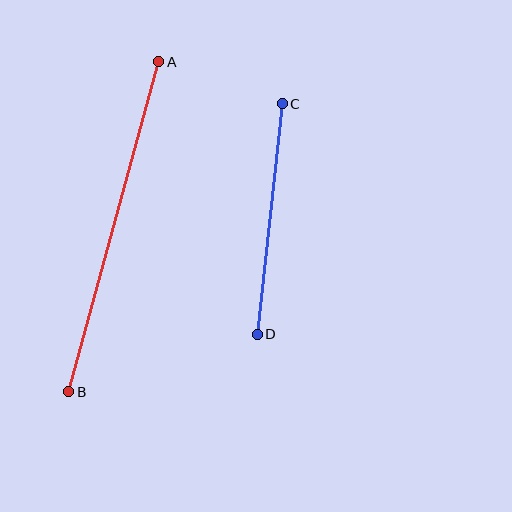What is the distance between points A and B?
The distance is approximately 342 pixels.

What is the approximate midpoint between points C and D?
The midpoint is at approximately (270, 219) pixels.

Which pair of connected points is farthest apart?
Points A and B are farthest apart.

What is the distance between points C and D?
The distance is approximately 232 pixels.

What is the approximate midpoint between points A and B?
The midpoint is at approximately (114, 227) pixels.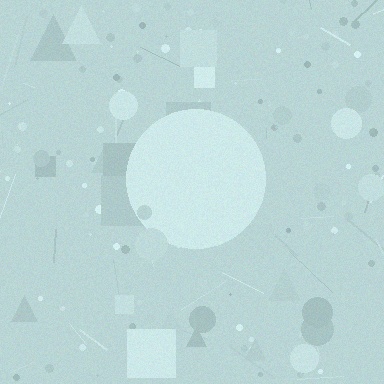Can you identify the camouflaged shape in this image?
The camouflaged shape is a circle.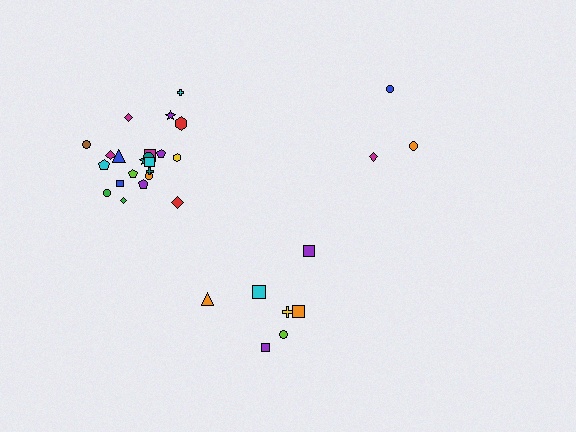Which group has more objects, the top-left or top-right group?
The top-left group.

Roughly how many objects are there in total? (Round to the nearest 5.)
Roughly 30 objects in total.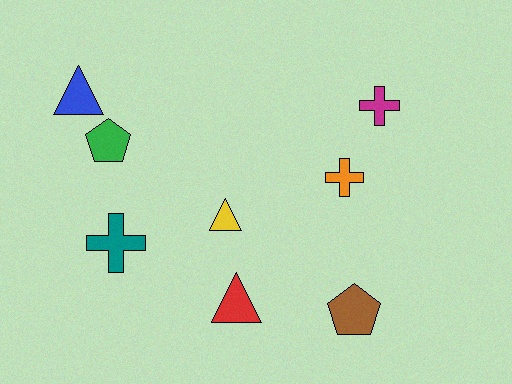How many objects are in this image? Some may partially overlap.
There are 8 objects.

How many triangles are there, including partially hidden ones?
There are 3 triangles.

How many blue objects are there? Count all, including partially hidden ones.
There is 1 blue object.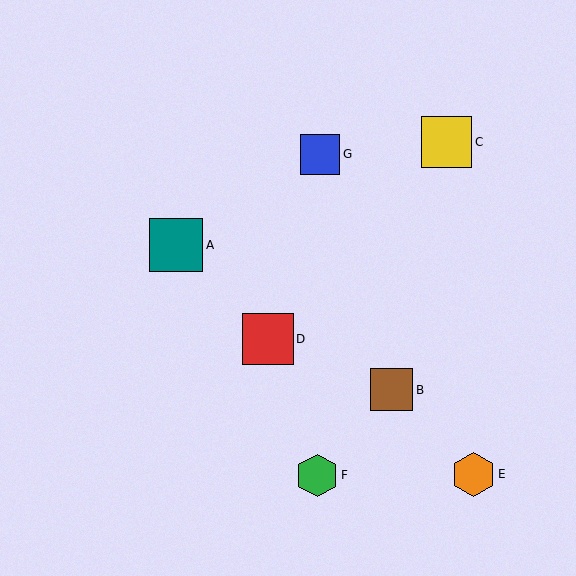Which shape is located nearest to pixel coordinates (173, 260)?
The teal square (labeled A) at (176, 245) is nearest to that location.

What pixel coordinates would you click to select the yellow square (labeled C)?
Click at (447, 142) to select the yellow square C.